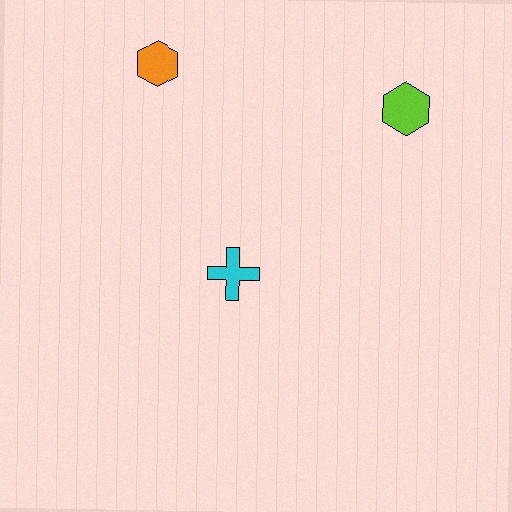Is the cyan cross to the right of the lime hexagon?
No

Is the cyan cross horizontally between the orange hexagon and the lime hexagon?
Yes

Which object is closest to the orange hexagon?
The cyan cross is closest to the orange hexagon.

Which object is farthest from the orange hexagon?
The lime hexagon is farthest from the orange hexagon.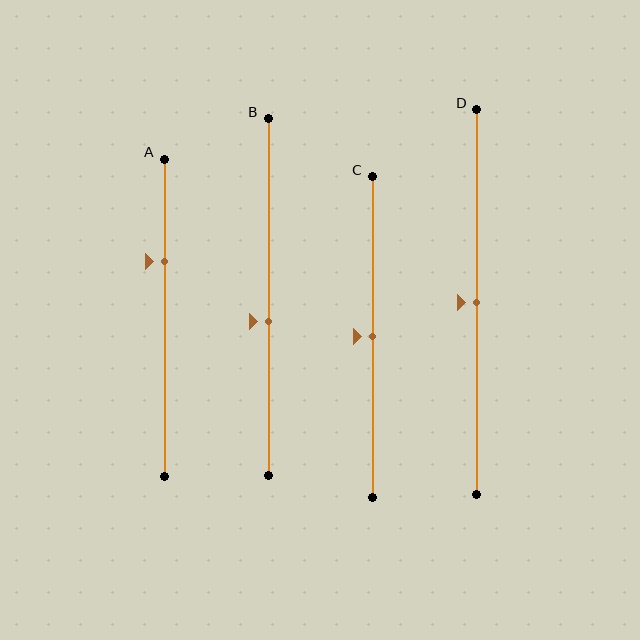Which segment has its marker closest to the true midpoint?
Segment C has its marker closest to the true midpoint.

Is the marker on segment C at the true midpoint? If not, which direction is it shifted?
Yes, the marker on segment C is at the true midpoint.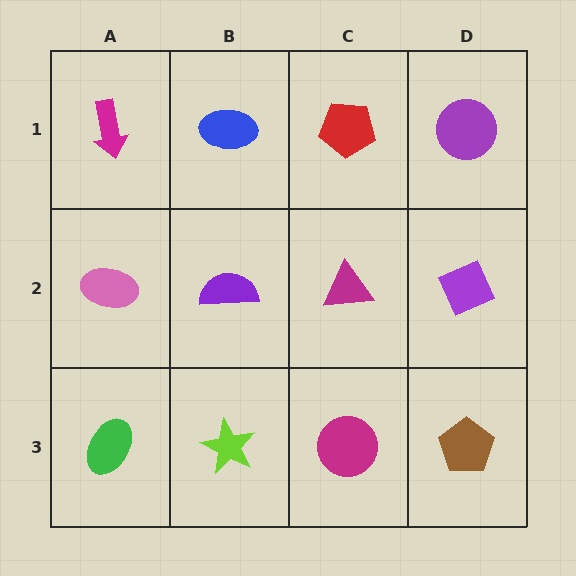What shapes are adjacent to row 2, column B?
A blue ellipse (row 1, column B), a lime star (row 3, column B), a pink ellipse (row 2, column A), a magenta triangle (row 2, column C).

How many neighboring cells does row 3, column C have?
3.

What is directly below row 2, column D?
A brown pentagon.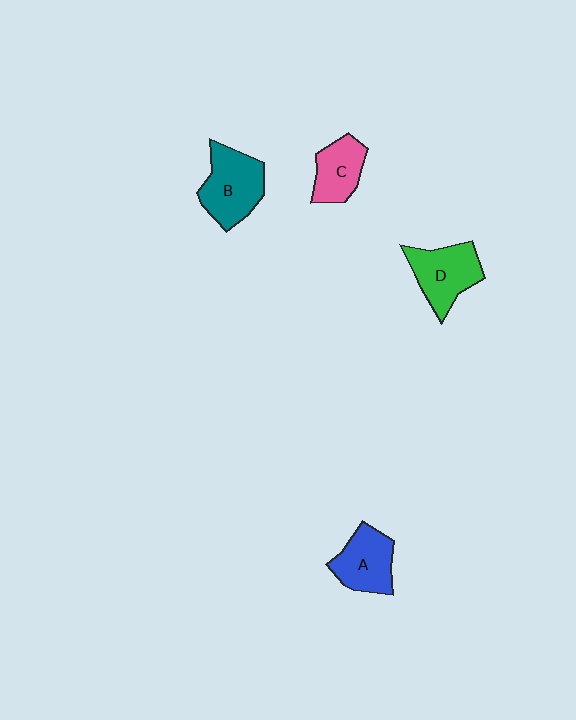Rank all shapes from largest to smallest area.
From largest to smallest: B (teal), D (green), A (blue), C (pink).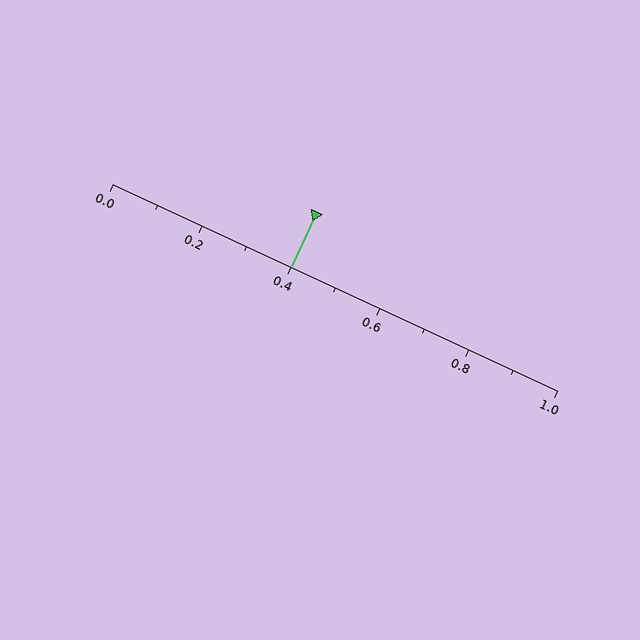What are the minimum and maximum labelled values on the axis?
The axis runs from 0.0 to 1.0.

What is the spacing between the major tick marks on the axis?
The major ticks are spaced 0.2 apart.